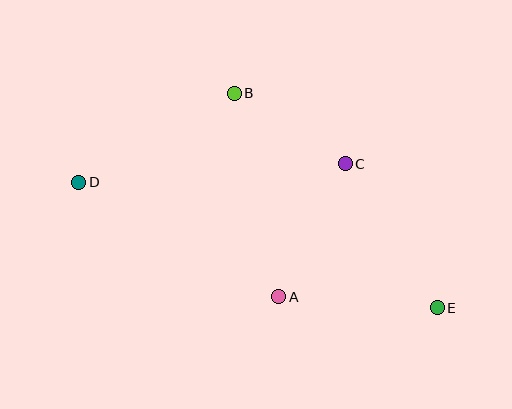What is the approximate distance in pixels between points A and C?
The distance between A and C is approximately 149 pixels.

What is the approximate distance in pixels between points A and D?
The distance between A and D is approximately 230 pixels.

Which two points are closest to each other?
Points B and C are closest to each other.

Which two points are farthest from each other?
Points D and E are farthest from each other.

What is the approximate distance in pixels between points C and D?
The distance between C and D is approximately 267 pixels.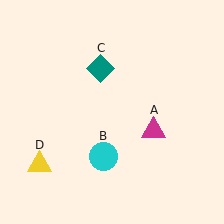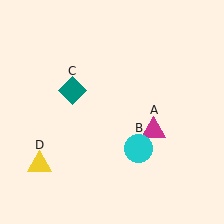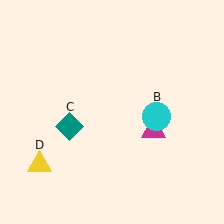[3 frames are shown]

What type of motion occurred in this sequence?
The cyan circle (object B), teal diamond (object C) rotated counterclockwise around the center of the scene.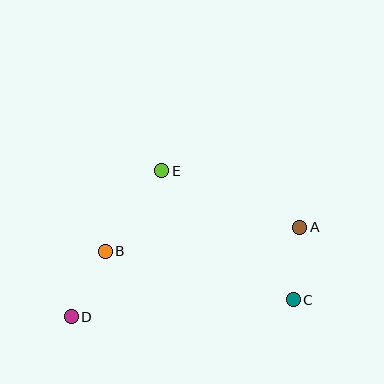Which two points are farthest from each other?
Points A and D are farthest from each other.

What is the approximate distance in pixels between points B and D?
The distance between B and D is approximately 74 pixels.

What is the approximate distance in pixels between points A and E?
The distance between A and E is approximately 149 pixels.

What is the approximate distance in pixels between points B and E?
The distance between B and E is approximately 98 pixels.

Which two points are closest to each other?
Points A and C are closest to each other.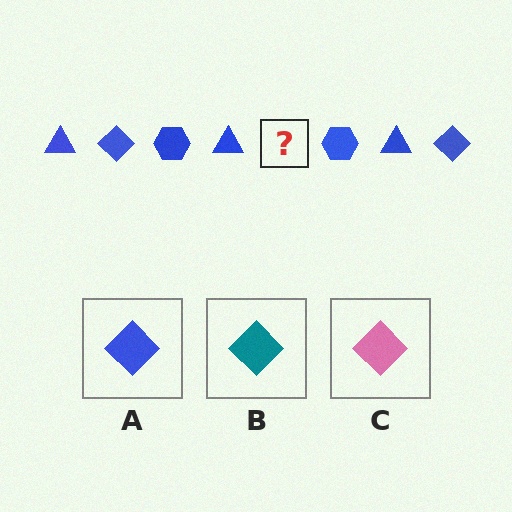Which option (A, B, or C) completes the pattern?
A.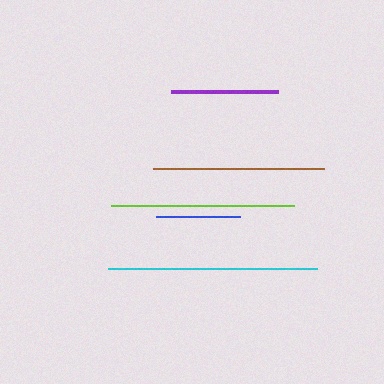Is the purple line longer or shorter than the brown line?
The brown line is longer than the purple line.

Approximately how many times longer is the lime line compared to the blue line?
The lime line is approximately 2.2 times the length of the blue line.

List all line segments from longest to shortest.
From longest to shortest: cyan, lime, brown, purple, blue.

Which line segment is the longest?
The cyan line is the longest at approximately 209 pixels.